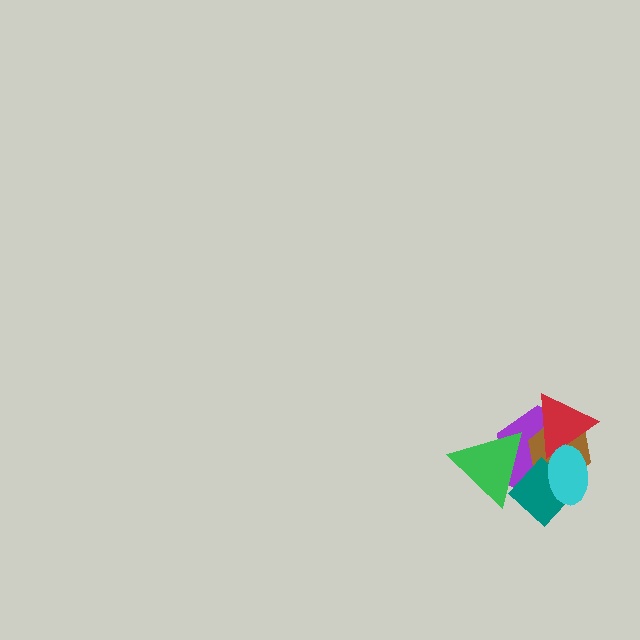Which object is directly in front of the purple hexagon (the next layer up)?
The brown hexagon is directly in front of the purple hexagon.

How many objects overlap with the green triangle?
2 objects overlap with the green triangle.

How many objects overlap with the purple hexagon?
5 objects overlap with the purple hexagon.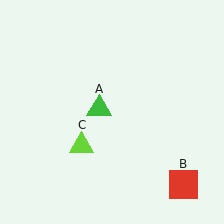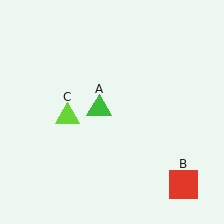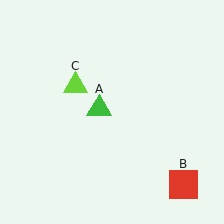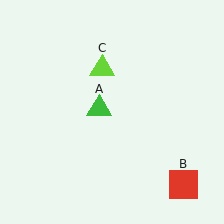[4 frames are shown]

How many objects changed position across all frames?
1 object changed position: lime triangle (object C).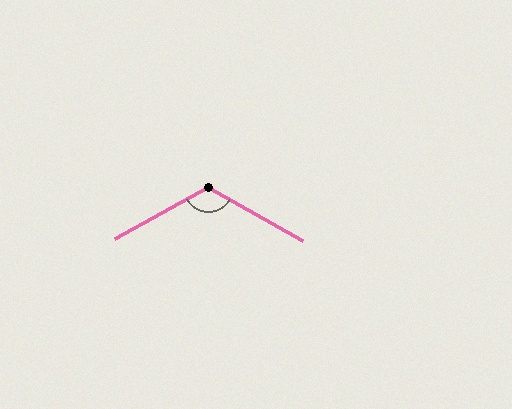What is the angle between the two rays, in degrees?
Approximately 122 degrees.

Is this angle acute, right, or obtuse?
It is obtuse.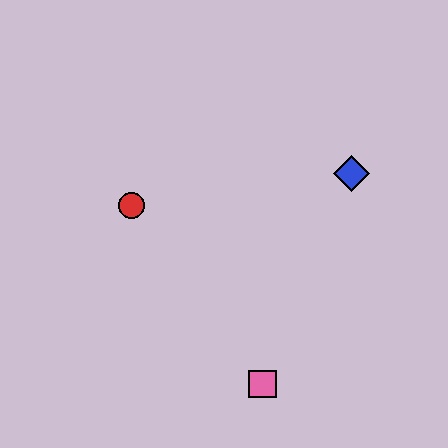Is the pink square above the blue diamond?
No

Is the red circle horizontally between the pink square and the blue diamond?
No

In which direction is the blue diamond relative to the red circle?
The blue diamond is to the right of the red circle.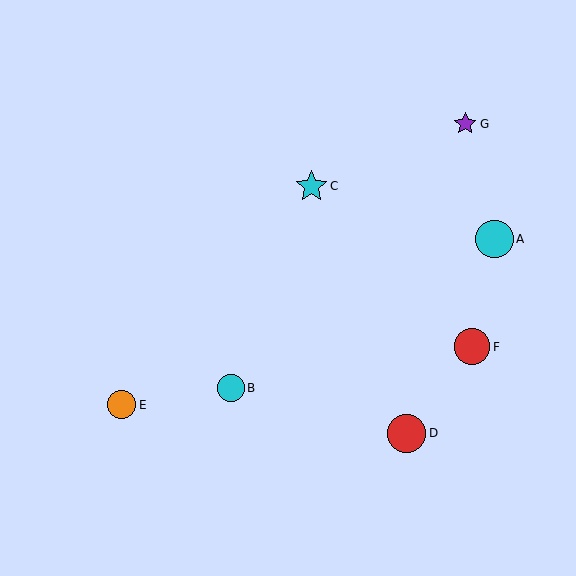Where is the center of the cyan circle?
The center of the cyan circle is at (495, 239).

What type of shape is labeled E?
Shape E is an orange circle.